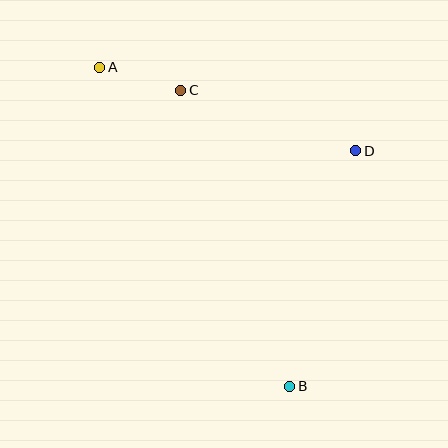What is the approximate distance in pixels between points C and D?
The distance between C and D is approximately 185 pixels.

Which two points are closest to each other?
Points A and C are closest to each other.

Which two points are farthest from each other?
Points A and B are farthest from each other.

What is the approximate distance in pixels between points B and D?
The distance between B and D is approximately 244 pixels.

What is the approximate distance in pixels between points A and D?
The distance between A and D is approximately 269 pixels.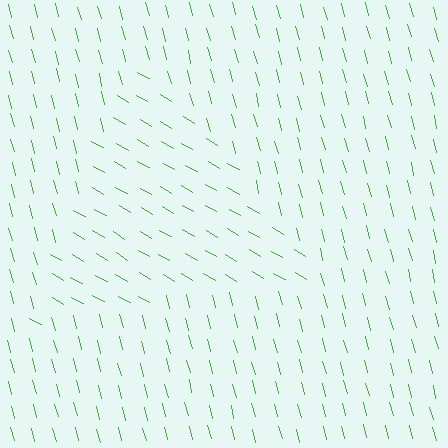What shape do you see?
I see a triangle.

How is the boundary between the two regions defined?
The boundary is defined purely by a change in line orientation (approximately 45 degrees difference). All lines are the same color and thickness.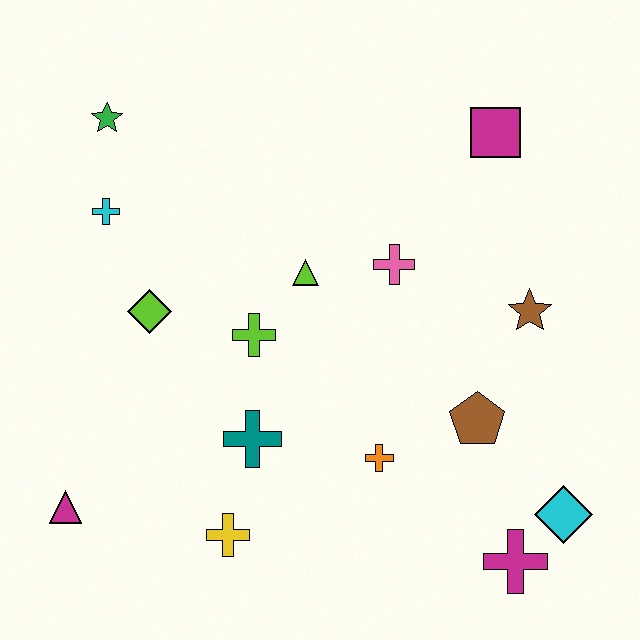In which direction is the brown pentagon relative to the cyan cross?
The brown pentagon is to the right of the cyan cross.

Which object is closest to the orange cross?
The brown pentagon is closest to the orange cross.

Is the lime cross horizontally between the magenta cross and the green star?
Yes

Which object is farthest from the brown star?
The magenta triangle is farthest from the brown star.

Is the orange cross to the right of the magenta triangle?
Yes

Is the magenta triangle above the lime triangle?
No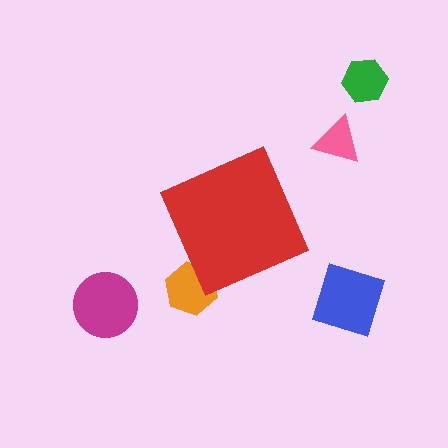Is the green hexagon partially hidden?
No, the green hexagon is fully visible.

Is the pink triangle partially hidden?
No, the pink triangle is fully visible.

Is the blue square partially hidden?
No, the blue square is fully visible.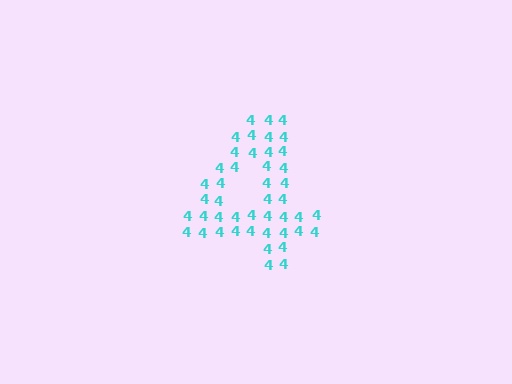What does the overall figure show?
The overall figure shows the digit 4.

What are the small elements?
The small elements are digit 4's.